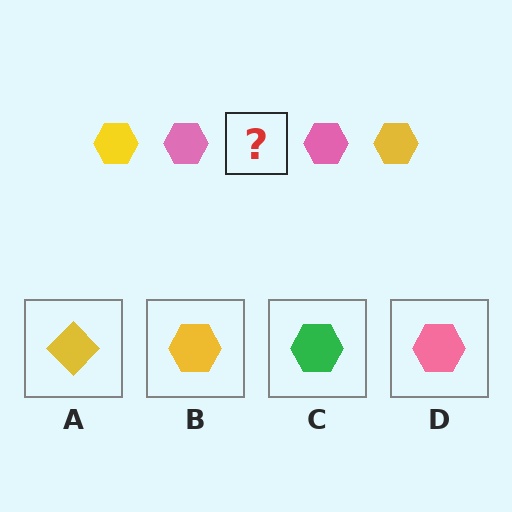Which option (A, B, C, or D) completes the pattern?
B.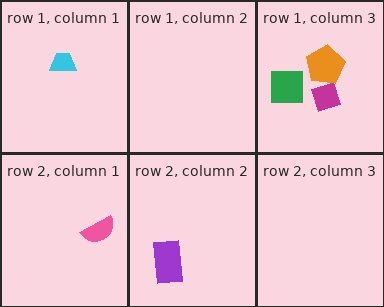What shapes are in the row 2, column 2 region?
The purple rectangle.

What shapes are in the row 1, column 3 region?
The green square, the magenta diamond, the orange pentagon.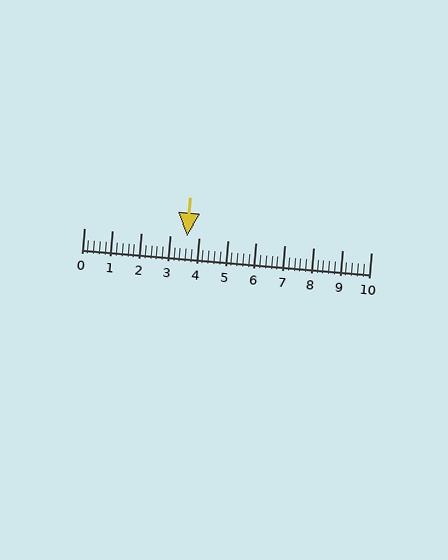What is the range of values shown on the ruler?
The ruler shows values from 0 to 10.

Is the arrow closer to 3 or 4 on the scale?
The arrow is closer to 4.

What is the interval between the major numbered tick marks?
The major tick marks are spaced 1 units apart.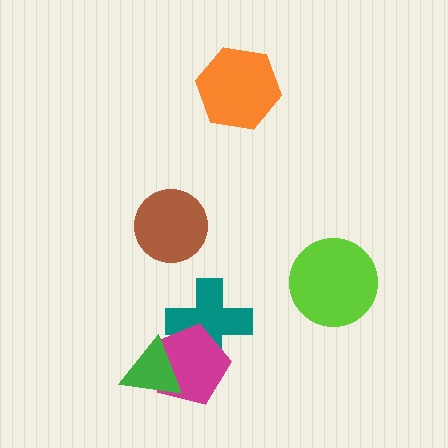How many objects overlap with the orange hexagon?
0 objects overlap with the orange hexagon.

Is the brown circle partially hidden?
No, no other shape covers it.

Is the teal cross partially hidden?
Yes, it is partially covered by another shape.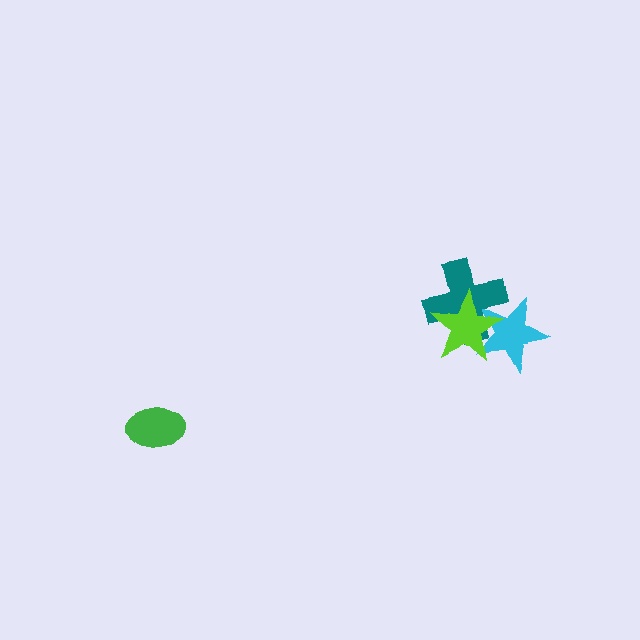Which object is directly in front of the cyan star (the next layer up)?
The teal cross is directly in front of the cyan star.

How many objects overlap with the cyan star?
2 objects overlap with the cyan star.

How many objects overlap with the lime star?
2 objects overlap with the lime star.